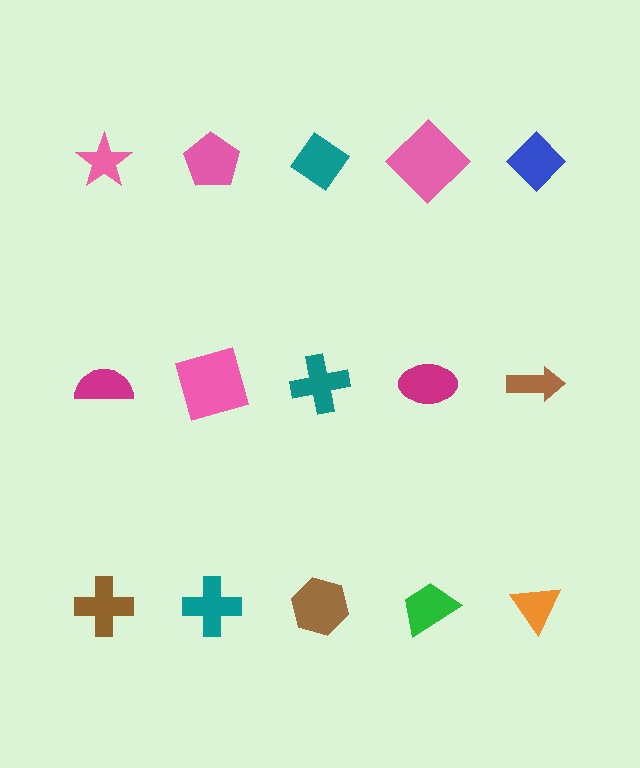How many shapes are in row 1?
5 shapes.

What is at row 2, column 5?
A brown arrow.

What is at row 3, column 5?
An orange triangle.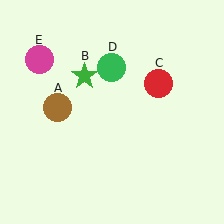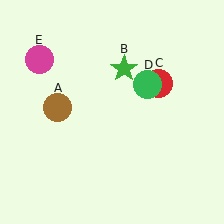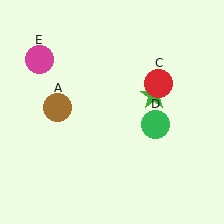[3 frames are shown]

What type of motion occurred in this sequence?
The green star (object B), green circle (object D) rotated clockwise around the center of the scene.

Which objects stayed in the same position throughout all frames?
Brown circle (object A) and red circle (object C) and magenta circle (object E) remained stationary.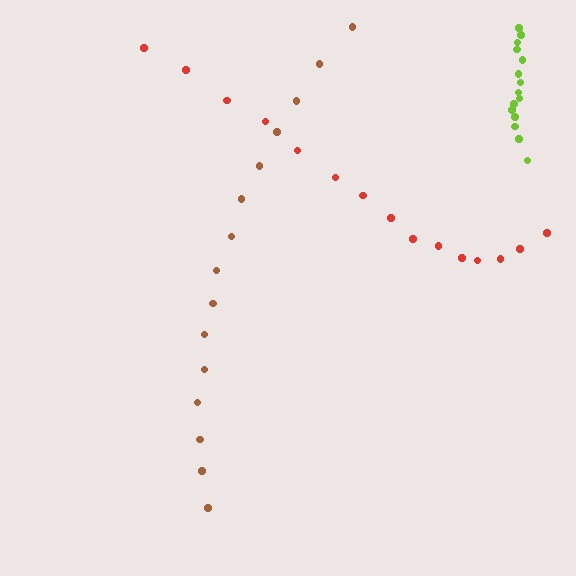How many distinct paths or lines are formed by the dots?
There are 3 distinct paths.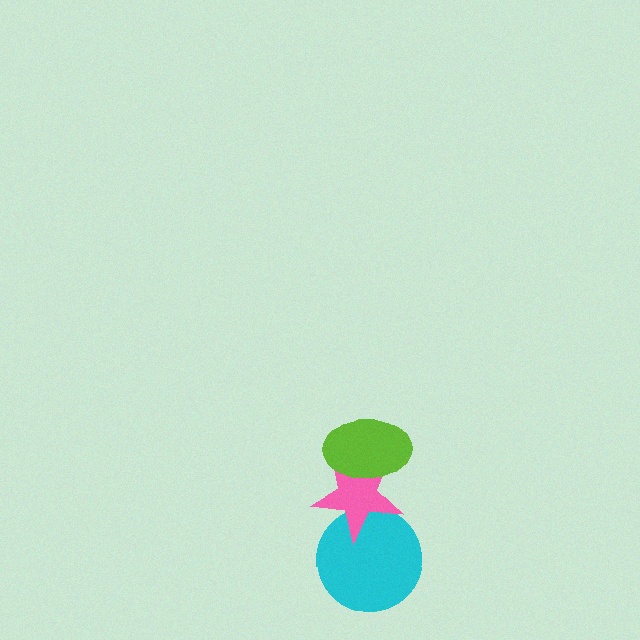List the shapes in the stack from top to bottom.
From top to bottom: the lime ellipse, the pink star, the cyan circle.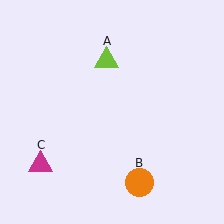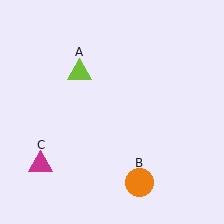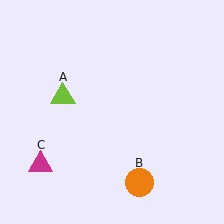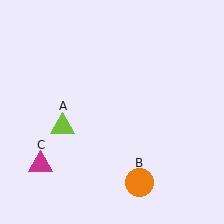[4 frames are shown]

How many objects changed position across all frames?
1 object changed position: lime triangle (object A).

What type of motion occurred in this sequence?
The lime triangle (object A) rotated counterclockwise around the center of the scene.